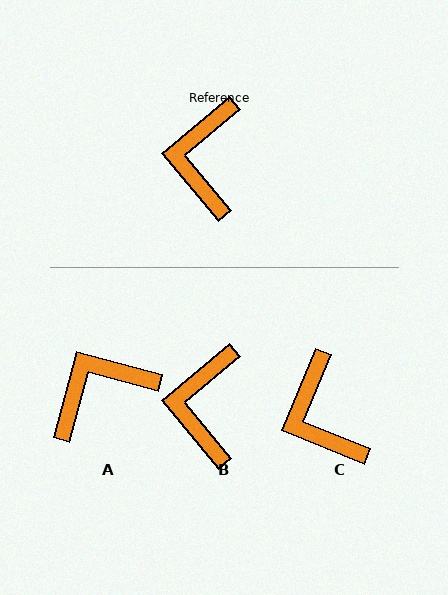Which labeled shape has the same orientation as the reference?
B.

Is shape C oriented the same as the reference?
No, it is off by about 28 degrees.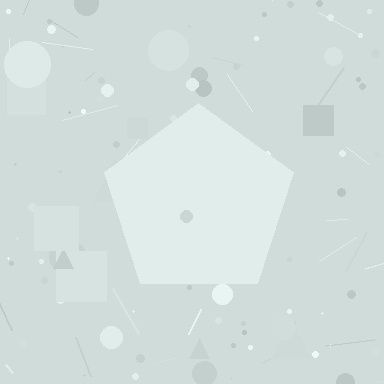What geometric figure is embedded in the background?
A pentagon is embedded in the background.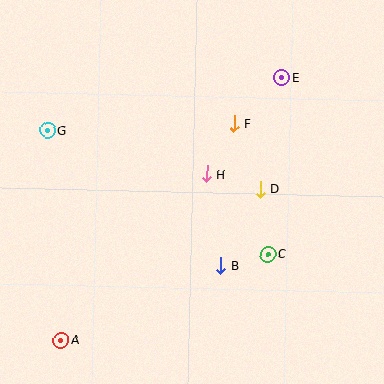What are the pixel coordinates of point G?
Point G is at (48, 130).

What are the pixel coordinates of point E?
Point E is at (281, 78).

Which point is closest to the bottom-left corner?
Point A is closest to the bottom-left corner.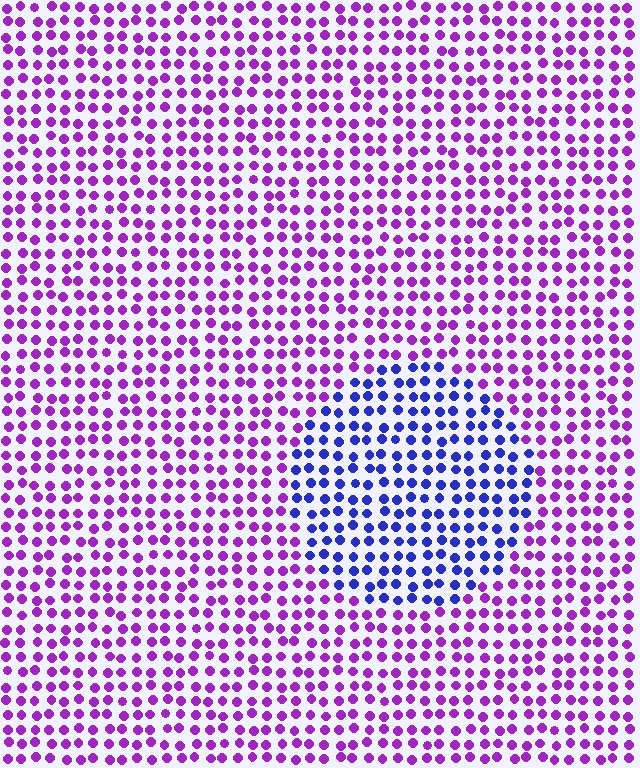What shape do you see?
I see a circle.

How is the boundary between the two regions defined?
The boundary is defined purely by a slight shift in hue (about 51 degrees). Spacing, size, and orientation are identical on both sides.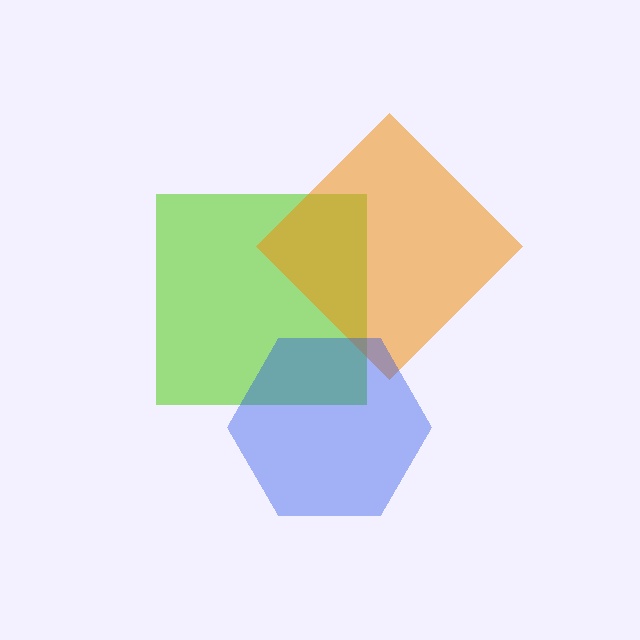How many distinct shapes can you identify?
There are 3 distinct shapes: a lime square, an orange diamond, a blue hexagon.